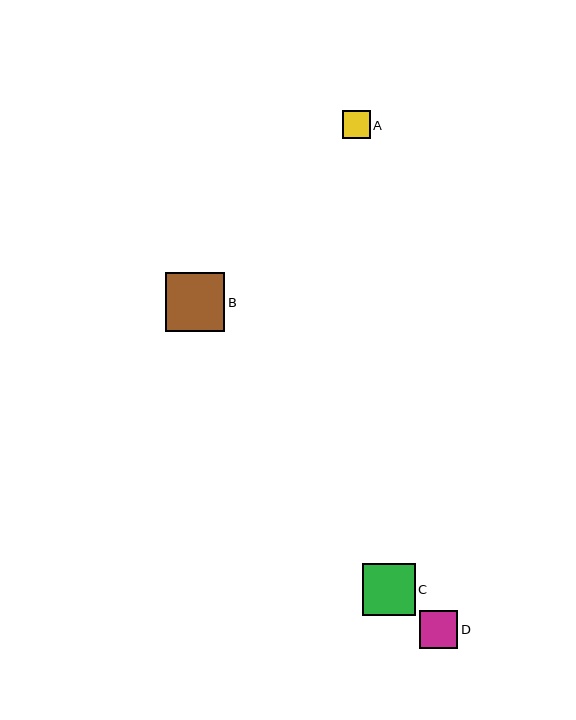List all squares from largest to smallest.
From largest to smallest: B, C, D, A.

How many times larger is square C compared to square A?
Square C is approximately 1.9 times the size of square A.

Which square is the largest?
Square B is the largest with a size of approximately 59 pixels.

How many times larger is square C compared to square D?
Square C is approximately 1.4 times the size of square D.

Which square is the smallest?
Square A is the smallest with a size of approximately 28 pixels.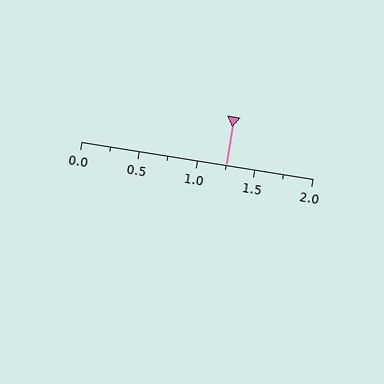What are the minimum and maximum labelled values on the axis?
The axis runs from 0.0 to 2.0.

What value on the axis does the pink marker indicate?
The marker indicates approximately 1.25.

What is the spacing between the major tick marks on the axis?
The major ticks are spaced 0.5 apart.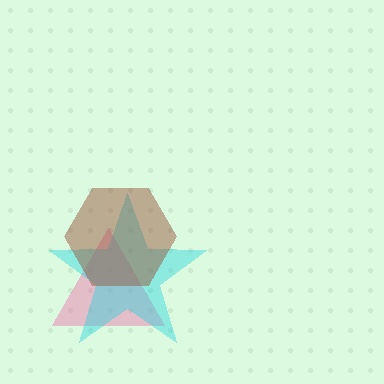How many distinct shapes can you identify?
There are 3 distinct shapes: a pink triangle, a cyan star, a brown hexagon.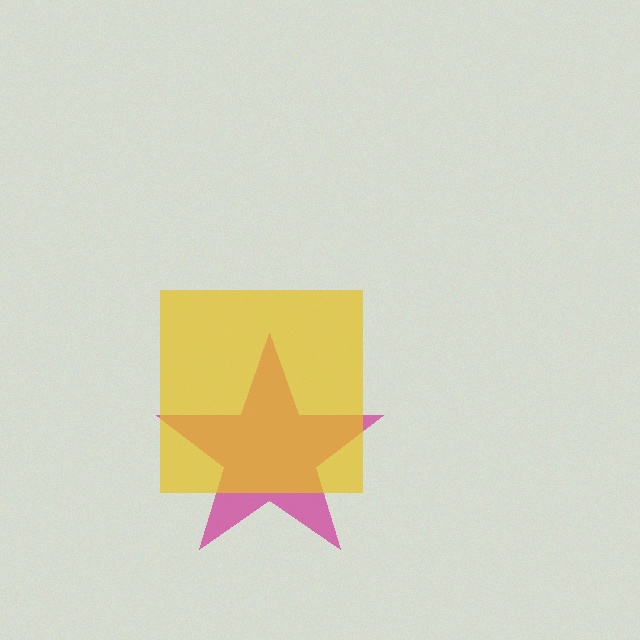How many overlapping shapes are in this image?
There are 2 overlapping shapes in the image.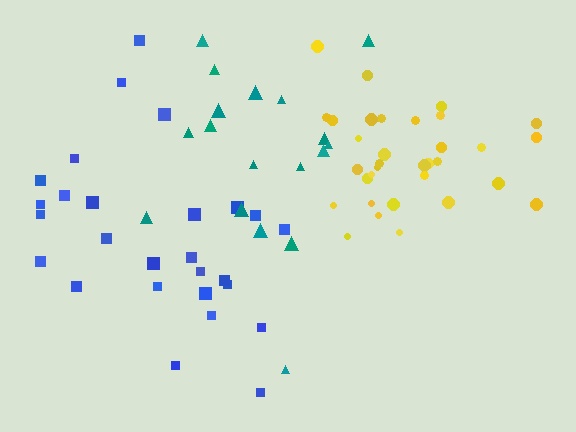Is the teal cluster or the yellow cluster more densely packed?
Yellow.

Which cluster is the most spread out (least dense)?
Teal.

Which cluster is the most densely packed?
Yellow.